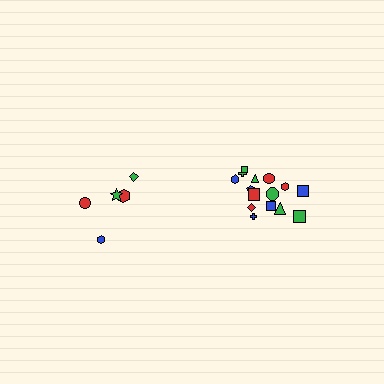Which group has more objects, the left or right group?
The right group.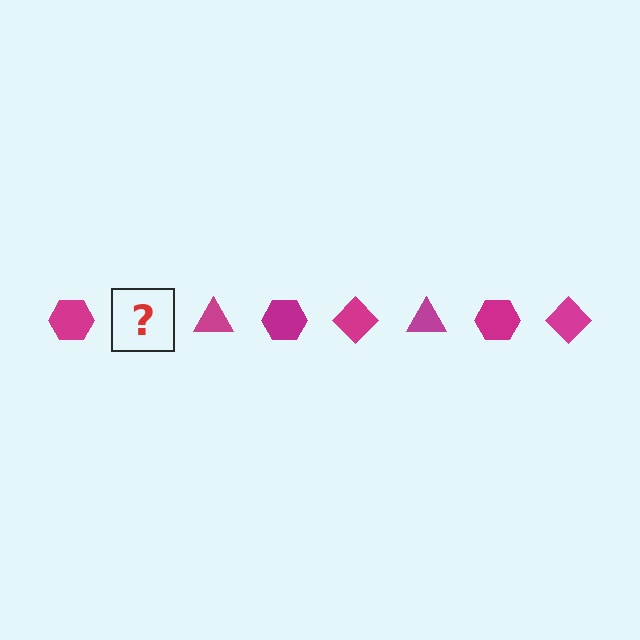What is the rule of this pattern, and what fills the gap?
The rule is that the pattern cycles through hexagon, diamond, triangle shapes in magenta. The gap should be filled with a magenta diamond.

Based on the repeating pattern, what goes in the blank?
The blank should be a magenta diamond.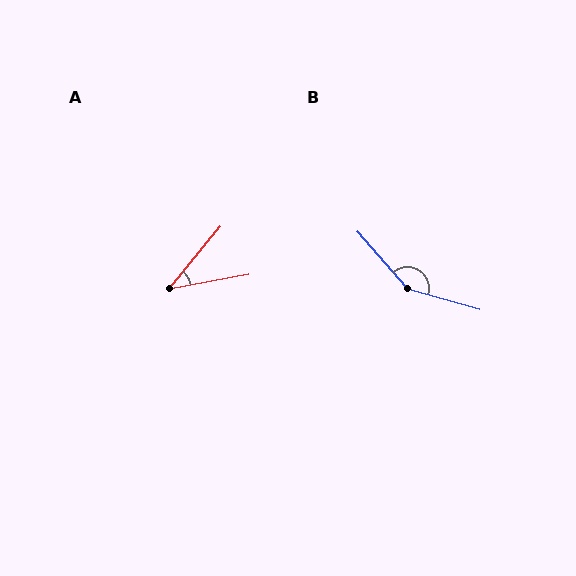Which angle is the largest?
B, at approximately 147 degrees.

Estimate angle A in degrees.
Approximately 39 degrees.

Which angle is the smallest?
A, at approximately 39 degrees.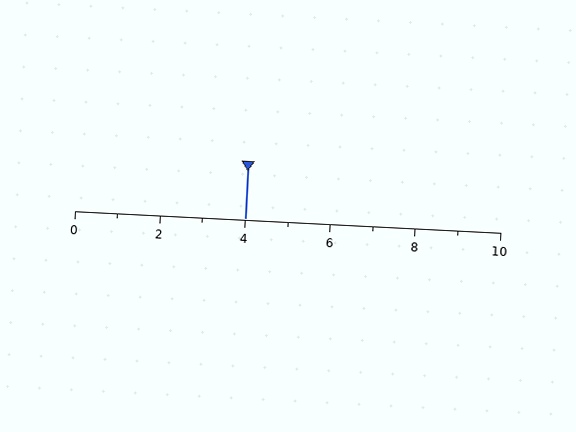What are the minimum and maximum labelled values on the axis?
The axis runs from 0 to 10.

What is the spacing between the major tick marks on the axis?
The major ticks are spaced 2 apart.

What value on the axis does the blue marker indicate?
The marker indicates approximately 4.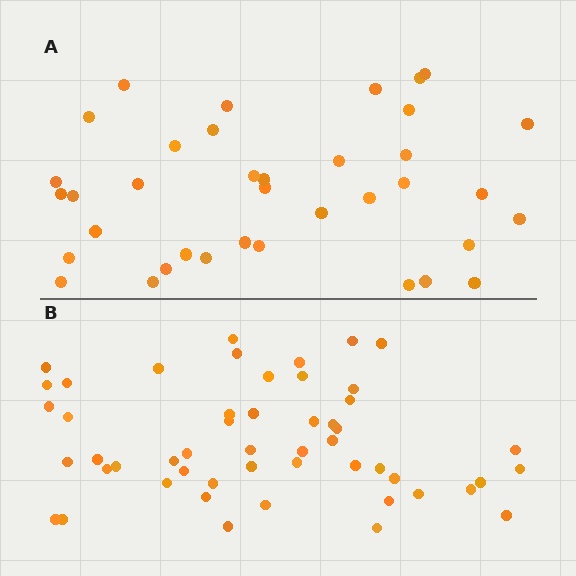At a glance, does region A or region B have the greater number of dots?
Region B (the bottom region) has more dots.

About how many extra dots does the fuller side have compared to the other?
Region B has approximately 15 more dots than region A.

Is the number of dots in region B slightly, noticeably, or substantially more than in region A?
Region B has noticeably more, but not dramatically so. The ratio is roughly 1.4 to 1.